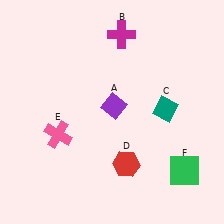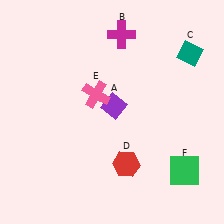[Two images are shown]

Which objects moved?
The objects that moved are: the teal diamond (C), the pink cross (E).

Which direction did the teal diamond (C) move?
The teal diamond (C) moved up.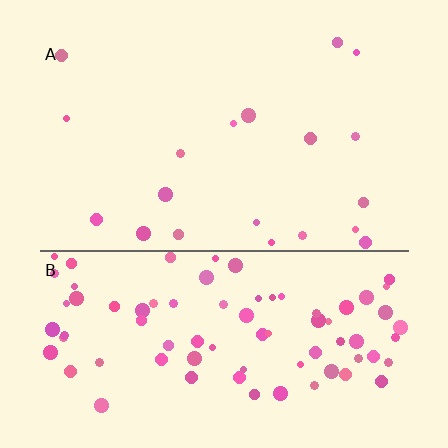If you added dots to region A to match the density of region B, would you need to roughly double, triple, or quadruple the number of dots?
Approximately quadruple.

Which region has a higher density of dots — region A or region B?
B (the bottom).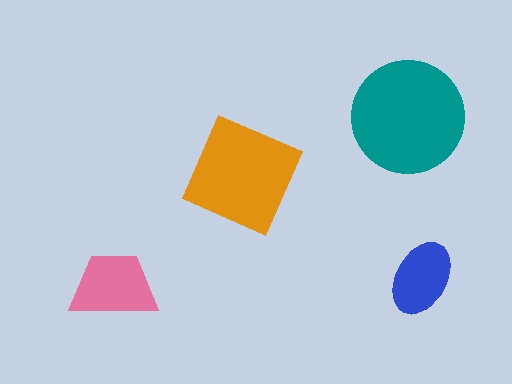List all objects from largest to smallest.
The teal circle, the orange square, the pink trapezoid, the blue ellipse.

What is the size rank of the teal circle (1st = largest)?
1st.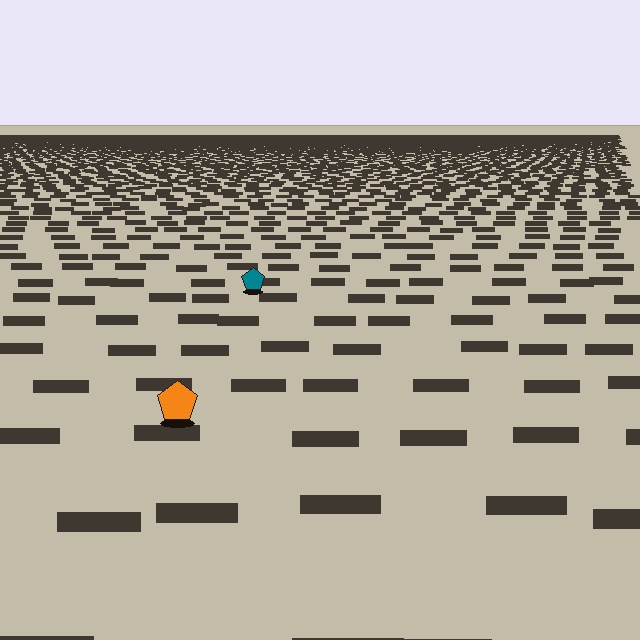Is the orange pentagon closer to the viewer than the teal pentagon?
Yes. The orange pentagon is closer — you can tell from the texture gradient: the ground texture is coarser near it.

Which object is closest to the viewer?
The orange pentagon is closest. The texture marks near it are larger and more spread out.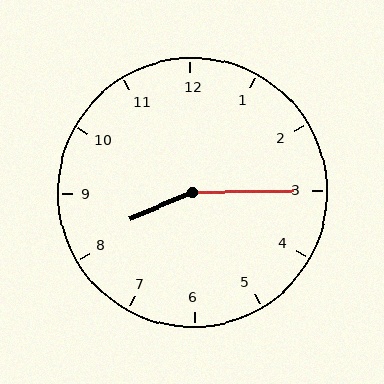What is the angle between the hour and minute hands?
Approximately 158 degrees.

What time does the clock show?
8:15.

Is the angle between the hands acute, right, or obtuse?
It is obtuse.